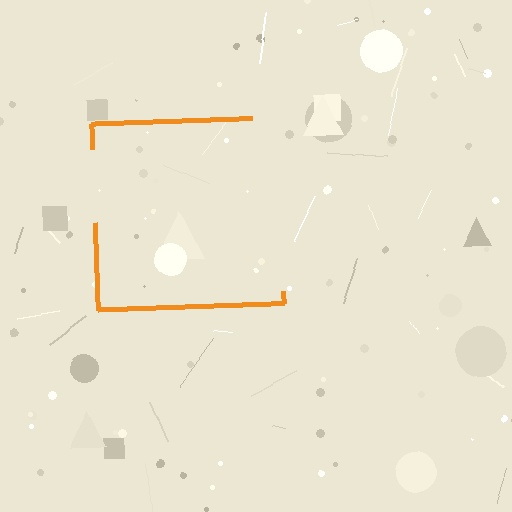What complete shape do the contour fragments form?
The contour fragments form a square.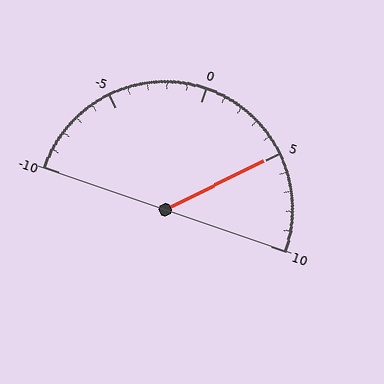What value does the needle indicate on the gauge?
The needle indicates approximately 5.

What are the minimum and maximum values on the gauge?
The gauge ranges from -10 to 10.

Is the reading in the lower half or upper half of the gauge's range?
The reading is in the upper half of the range (-10 to 10).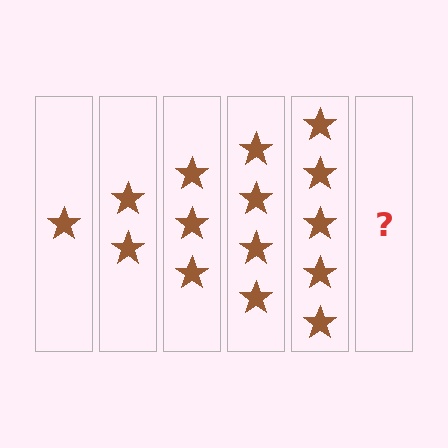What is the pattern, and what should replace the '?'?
The pattern is that each step adds one more star. The '?' should be 6 stars.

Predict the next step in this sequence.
The next step is 6 stars.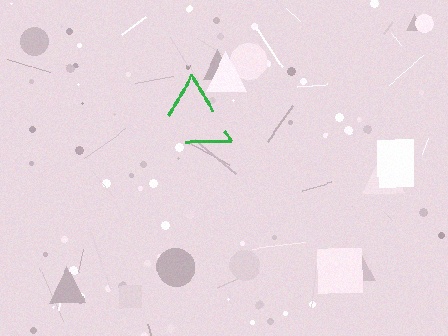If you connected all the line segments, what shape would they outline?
They would outline a triangle.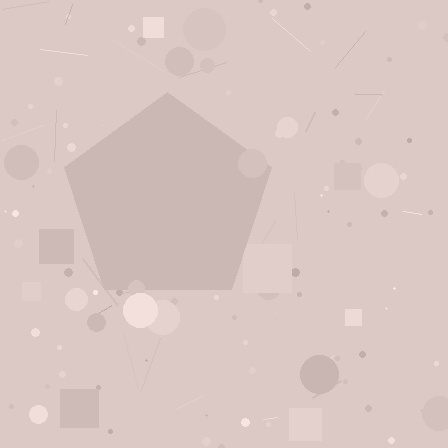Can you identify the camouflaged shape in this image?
The camouflaged shape is a pentagon.